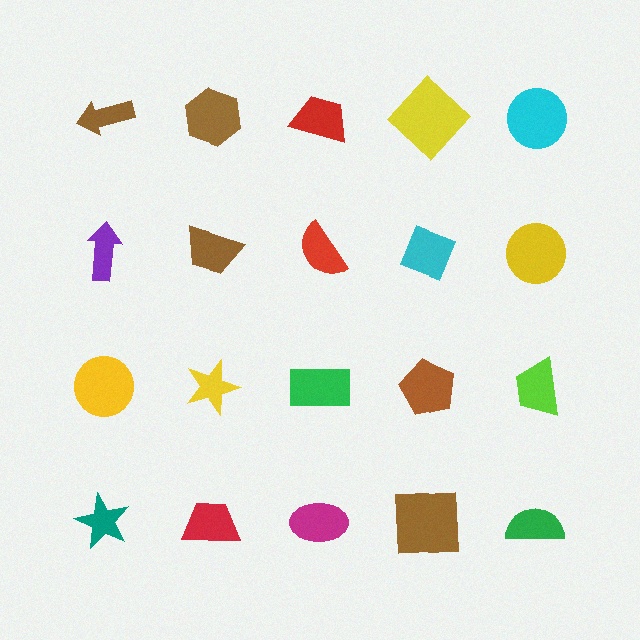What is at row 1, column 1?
A brown arrow.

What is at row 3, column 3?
A green rectangle.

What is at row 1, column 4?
A yellow diamond.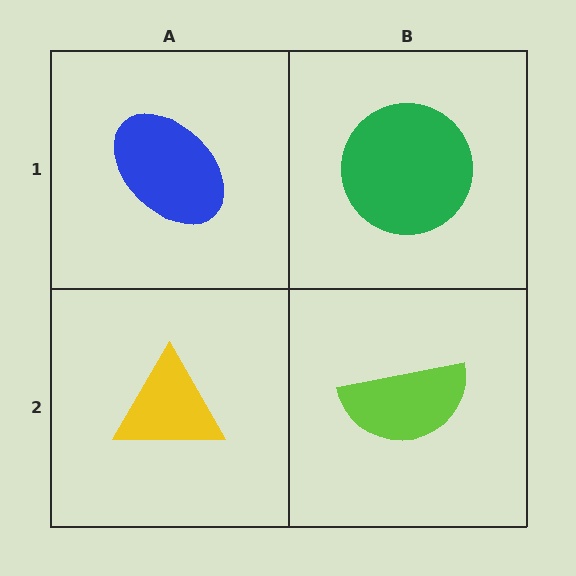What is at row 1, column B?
A green circle.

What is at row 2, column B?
A lime semicircle.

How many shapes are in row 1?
2 shapes.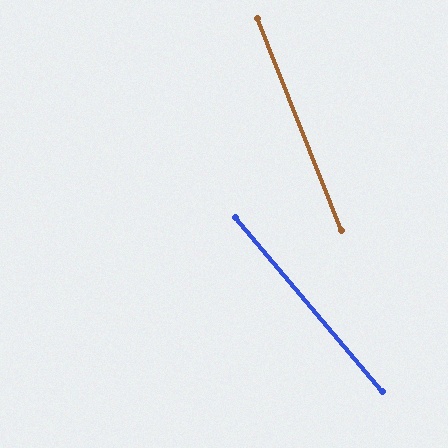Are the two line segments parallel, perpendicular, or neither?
Neither parallel nor perpendicular — they differ by about 18°.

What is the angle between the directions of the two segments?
Approximately 18 degrees.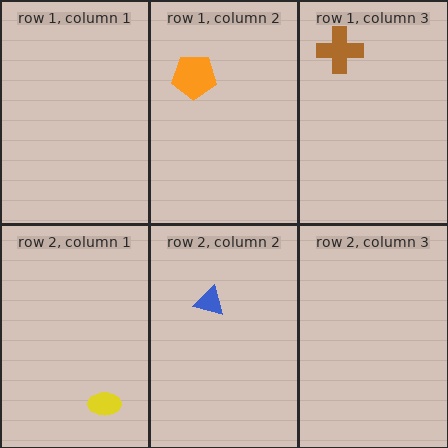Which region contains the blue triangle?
The row 2, column 2 region.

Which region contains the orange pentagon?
The row 1, column 2 region.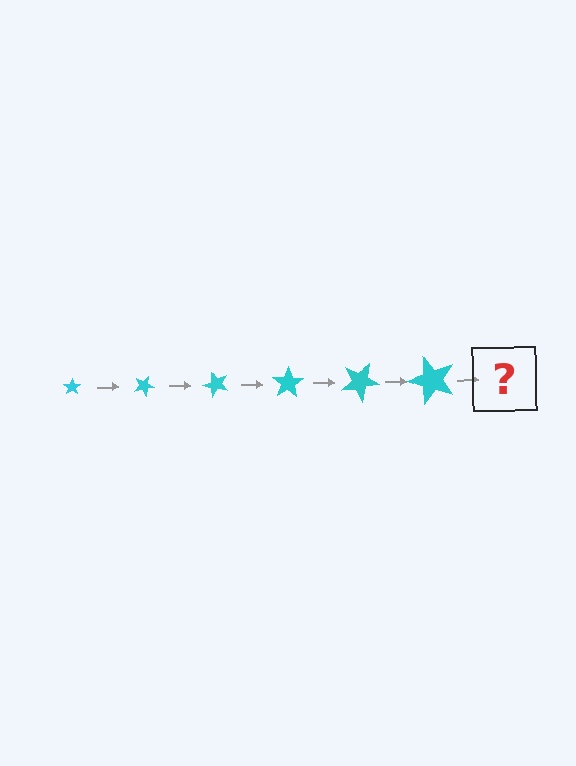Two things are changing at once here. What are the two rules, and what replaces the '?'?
The two rules are that the star grows larger each step and it rotates 25 degrees each step. The '?' should be a star, larger than the previous one and rotated 150 degrees from the start.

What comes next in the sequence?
The next element should be a star, larger than the previous one and rotated 150 degrees from the start.